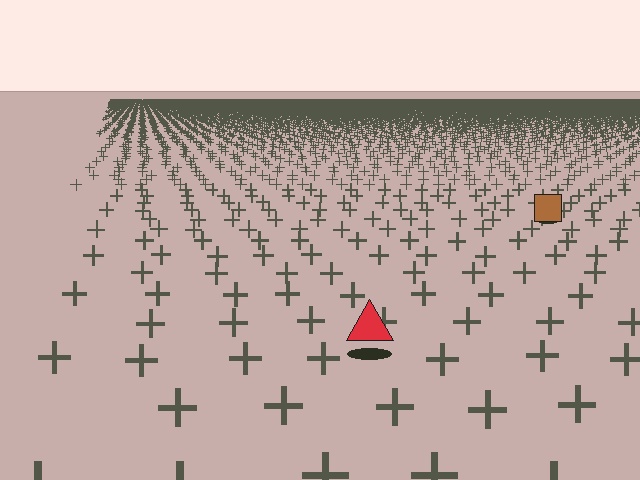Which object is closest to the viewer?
The red triangle is closest. The texture marks near it are larger and more spread out.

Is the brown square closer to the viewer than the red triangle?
No. The red triangle is closer — you can tell from the texture gradient: the ground texture is coarser near it.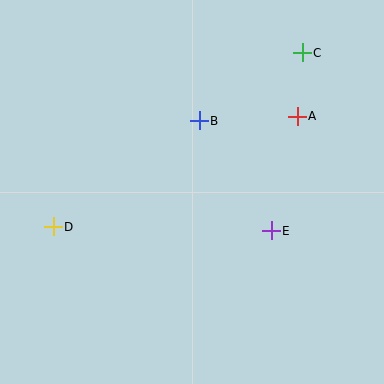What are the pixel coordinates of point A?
Point A is at (297, 116).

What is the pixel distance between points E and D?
The distance between E and D is 218 pixels.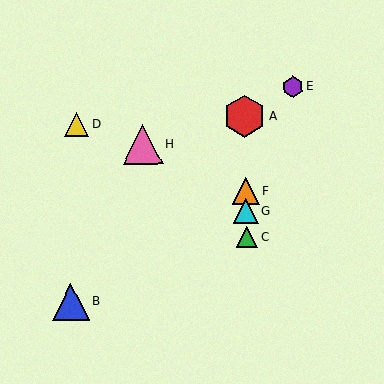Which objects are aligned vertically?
Objects A, C, F, G are aligned vertically.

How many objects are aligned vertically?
4 objects (A, C, F, G) are aligned vertically.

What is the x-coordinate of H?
Object H is at x≈143.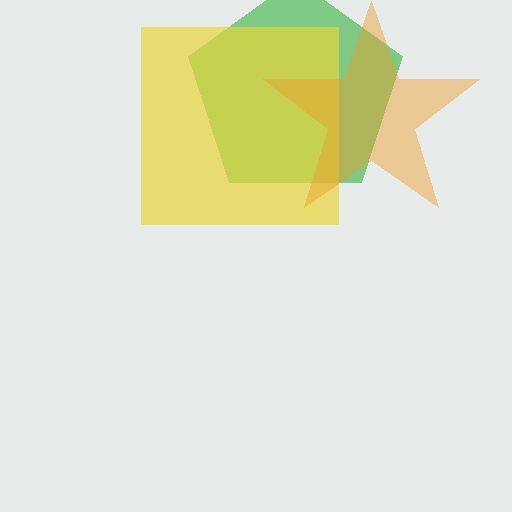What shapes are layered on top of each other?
The layered shapes are: a green pentagon, a yellow square, an orange star.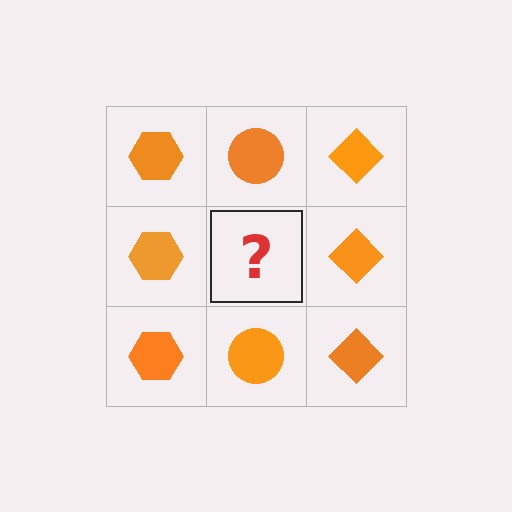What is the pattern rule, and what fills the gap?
The rule is that each column has a consistent shape. The gap should be filled with an orange circle.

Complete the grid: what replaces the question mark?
The question mark should be replaced with an orange circle.